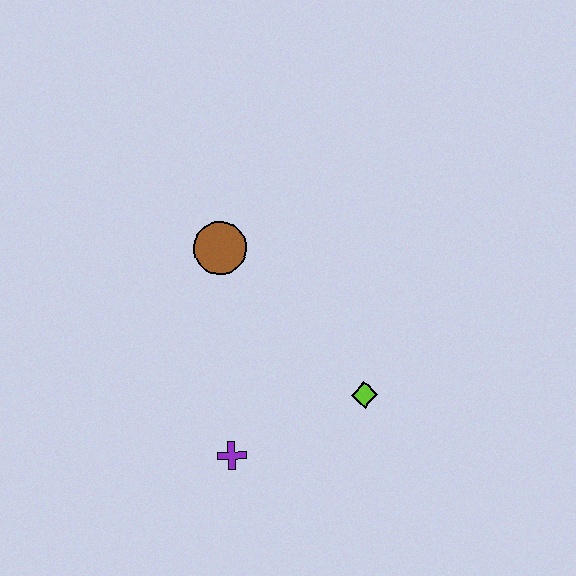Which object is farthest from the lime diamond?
The brown circle is farthest from the lime diamond.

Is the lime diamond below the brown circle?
Yes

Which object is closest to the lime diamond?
The purple cross is closest to the lime diamond.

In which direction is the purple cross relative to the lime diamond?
The purple cross is to the left of the lime diamond.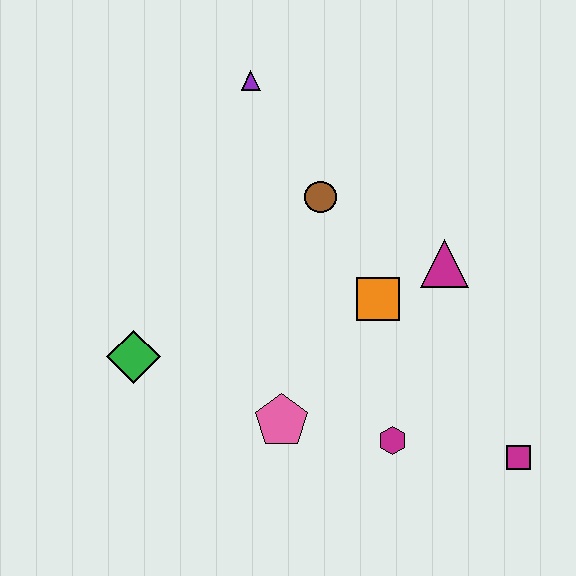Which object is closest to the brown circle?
The orange square is closest to the brown circle.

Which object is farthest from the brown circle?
The magenta square is farthest from the brown circle.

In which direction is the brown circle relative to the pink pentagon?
The brown circle is above the pink pentagon.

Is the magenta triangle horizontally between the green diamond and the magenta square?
Yes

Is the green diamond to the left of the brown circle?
Yes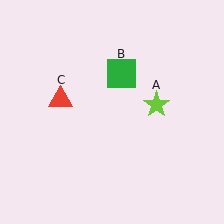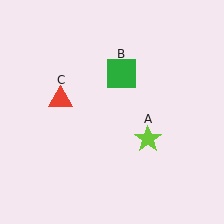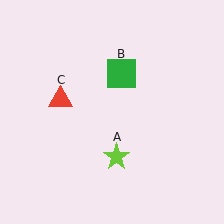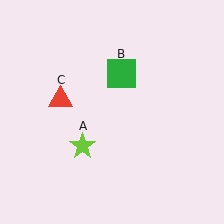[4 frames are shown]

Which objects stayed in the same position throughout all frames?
Green square (object B) and red triangle (object C) remained stationary.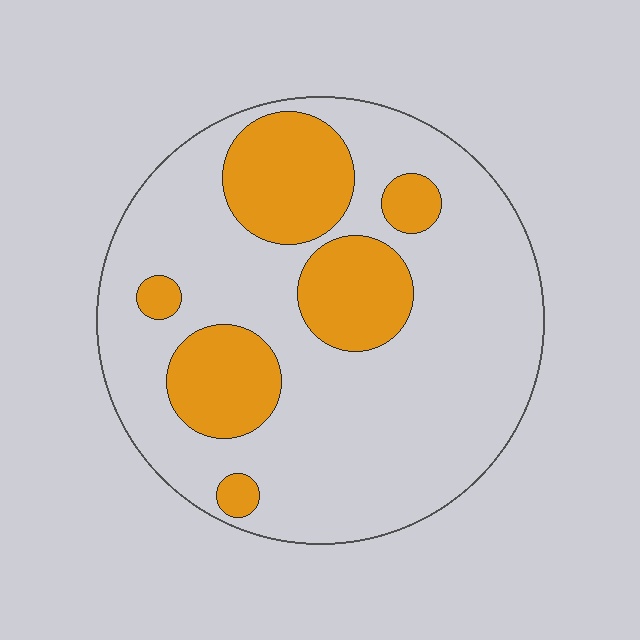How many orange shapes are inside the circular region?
6.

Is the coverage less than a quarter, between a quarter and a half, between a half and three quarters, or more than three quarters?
Between a quarter and a half.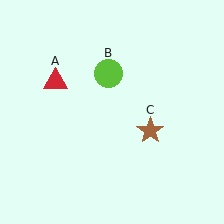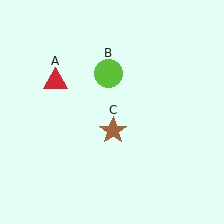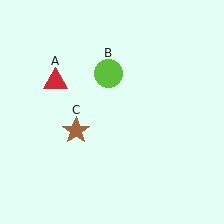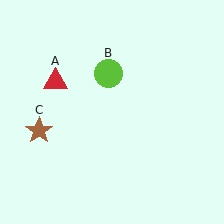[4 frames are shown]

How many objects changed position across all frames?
1 object changed position: brown star (object C).